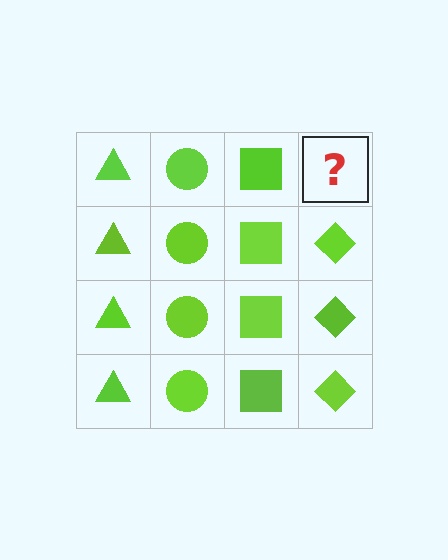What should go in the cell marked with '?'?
The missing cell should contain a lime diamond.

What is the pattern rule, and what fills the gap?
The rule is that each column has a consistent shape. The gap should be filled with a lime diamond.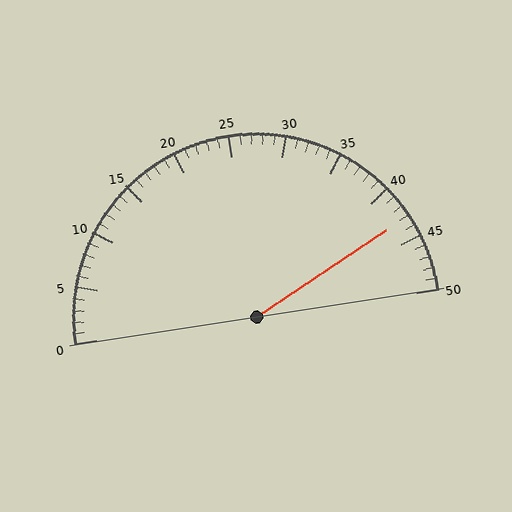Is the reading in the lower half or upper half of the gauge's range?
The reading is in the upper half of the range (0 to 50).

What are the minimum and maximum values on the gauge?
The gauge ranges from 0 to 50.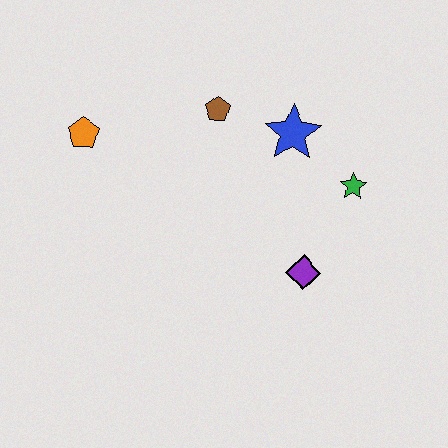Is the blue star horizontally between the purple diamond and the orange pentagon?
Yes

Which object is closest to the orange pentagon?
The brown pentagon is closest to the orange pentagon.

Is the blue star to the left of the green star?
Yes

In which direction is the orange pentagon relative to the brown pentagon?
The orange pentagon is to the left of the brown pentagon.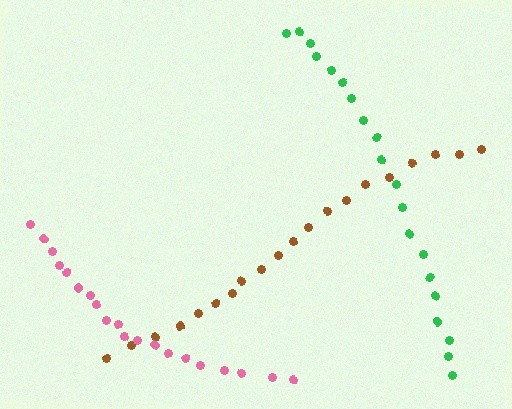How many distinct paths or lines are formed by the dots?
There are 3 distinct paths.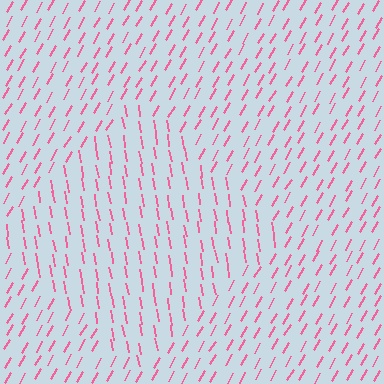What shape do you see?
I see a diamond.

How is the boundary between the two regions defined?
The boundary is defined purely by a change in line orientation (approximately 39 degrees difference). All lines are the same color and thickness.